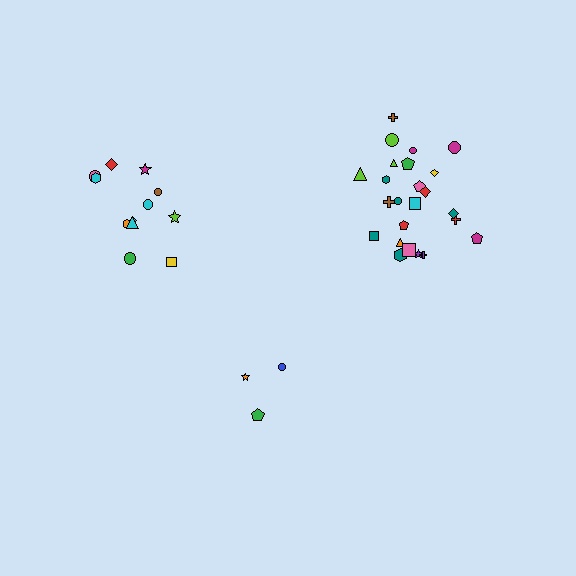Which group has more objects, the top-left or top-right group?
The top-right group.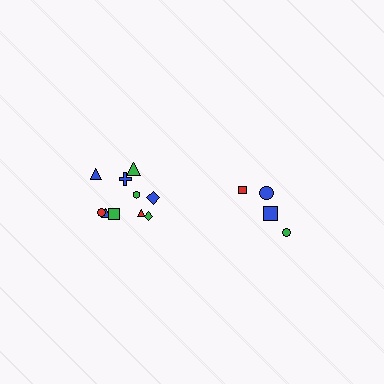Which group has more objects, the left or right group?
The left group.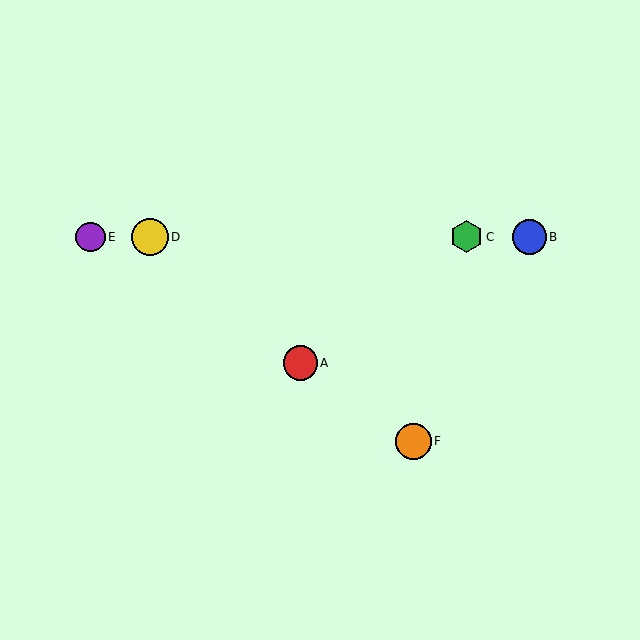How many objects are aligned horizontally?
4 objects (B, C, D, E) are aligned horizontally.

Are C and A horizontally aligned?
No, C is at y≈237 and A is at y≈363.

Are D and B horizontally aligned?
Yes, both are at y≈237.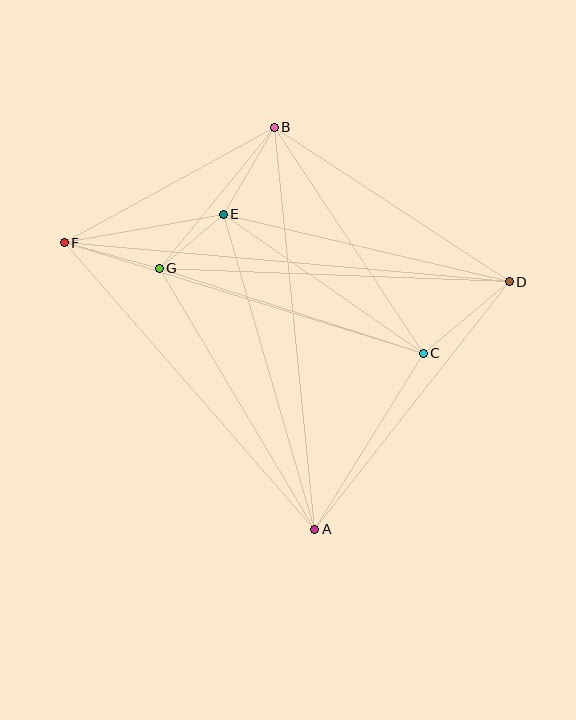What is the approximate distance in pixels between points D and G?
The distance between D and G is approximately 350 pixels.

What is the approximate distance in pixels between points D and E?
The distance between D and E is approximately 294 pixels.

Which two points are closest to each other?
Points E and G are closest to each other.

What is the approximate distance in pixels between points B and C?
The distance between B and C is approximately 271 pixels.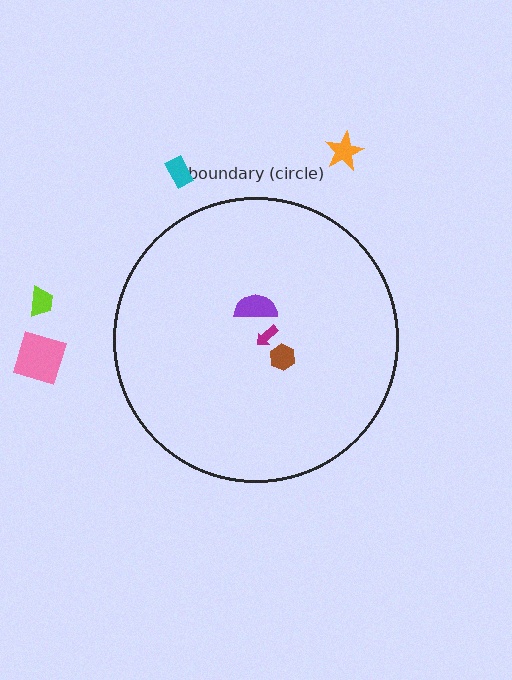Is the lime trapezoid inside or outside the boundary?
Outside.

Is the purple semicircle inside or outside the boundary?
Inside.